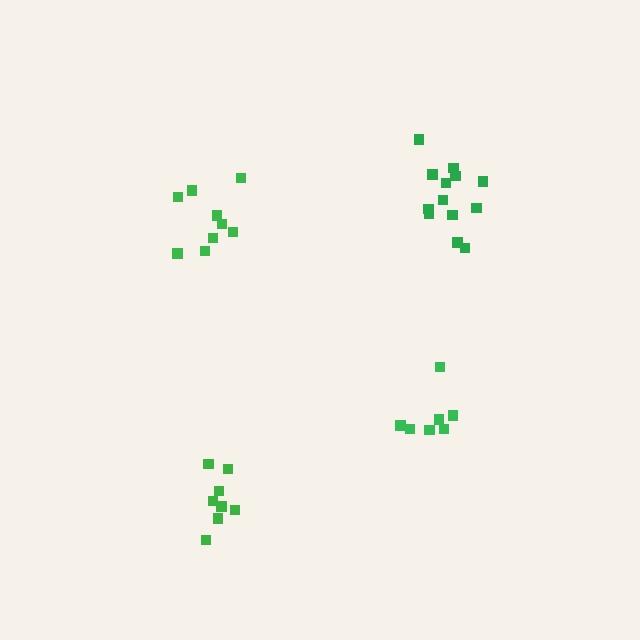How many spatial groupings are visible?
There are 4 spatial groupings.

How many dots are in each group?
Group 1: 7 dots, Group 2: 8 dots, Group 3: 13 dots, Group 4: 9 dots (37 total).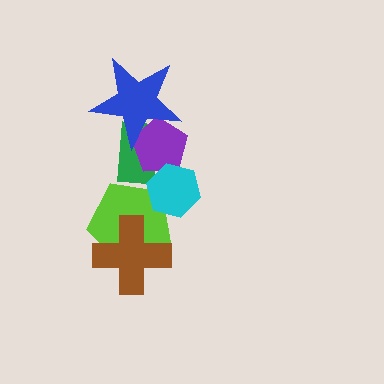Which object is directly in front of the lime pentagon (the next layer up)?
The brown cross is directly in front of the lime pentagon.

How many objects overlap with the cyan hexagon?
3 objects overlap with the cyan hexagon.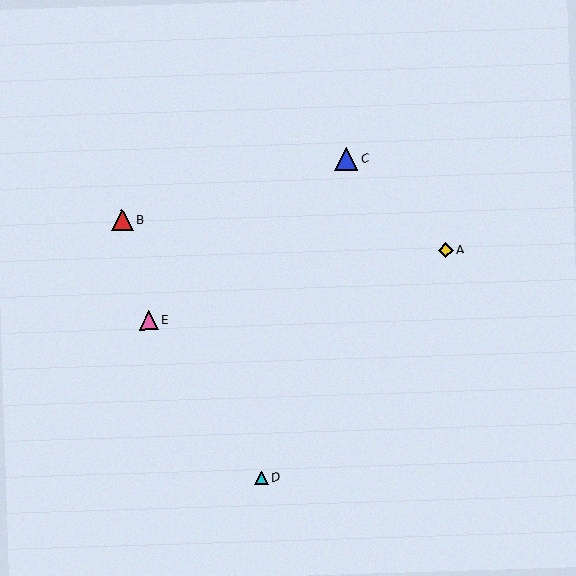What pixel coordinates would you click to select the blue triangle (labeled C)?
Click at (346, 159) to select the blue triangle C.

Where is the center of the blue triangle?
The center of the blue triangle is at (346, 159).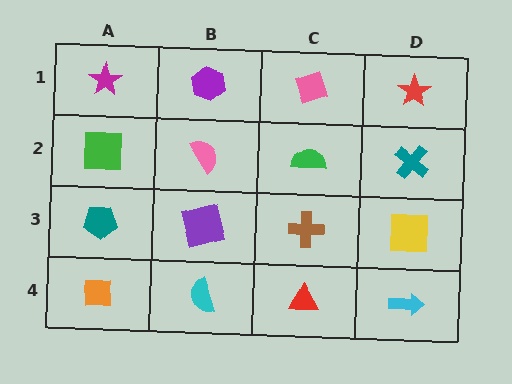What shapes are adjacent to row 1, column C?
A green semicircle (row 2, column C), a purple hexagon (row 1, column B), a red star (row 1, column D).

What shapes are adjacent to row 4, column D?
A yellow square (row 3, column D), a red triangle (row 4, column C).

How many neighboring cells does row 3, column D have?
3.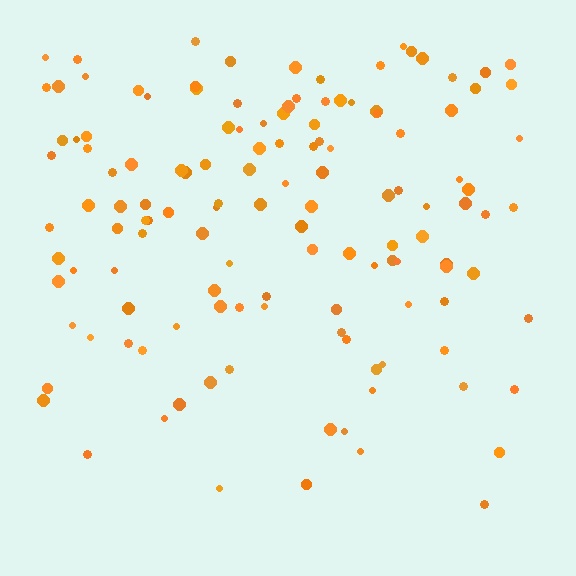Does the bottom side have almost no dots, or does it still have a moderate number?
Still a moderate number, just noticeably fewer than the top.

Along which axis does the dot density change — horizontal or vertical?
Vertical.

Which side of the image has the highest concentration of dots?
The top.